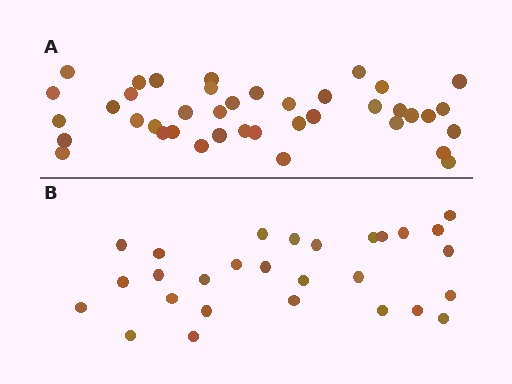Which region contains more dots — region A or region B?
Region A (the top region) has more dots.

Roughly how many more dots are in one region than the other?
Region A has roughly 12 or so more dots than region B.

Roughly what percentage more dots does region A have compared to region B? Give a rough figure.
About 45% more.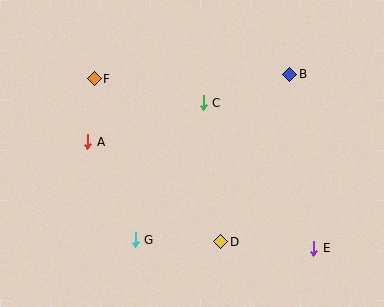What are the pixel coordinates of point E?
Point E is at (314, 248).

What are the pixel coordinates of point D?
Point D is at (221, 242).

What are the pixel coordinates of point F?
Point F is at (94, 79).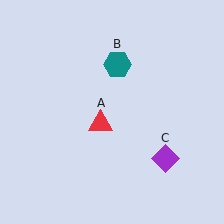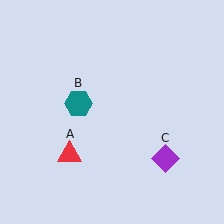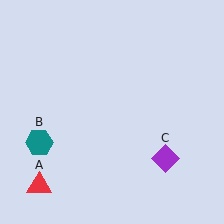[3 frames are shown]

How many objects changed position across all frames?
2 objects changed position: red triangle (object A), teal hexagon (object B).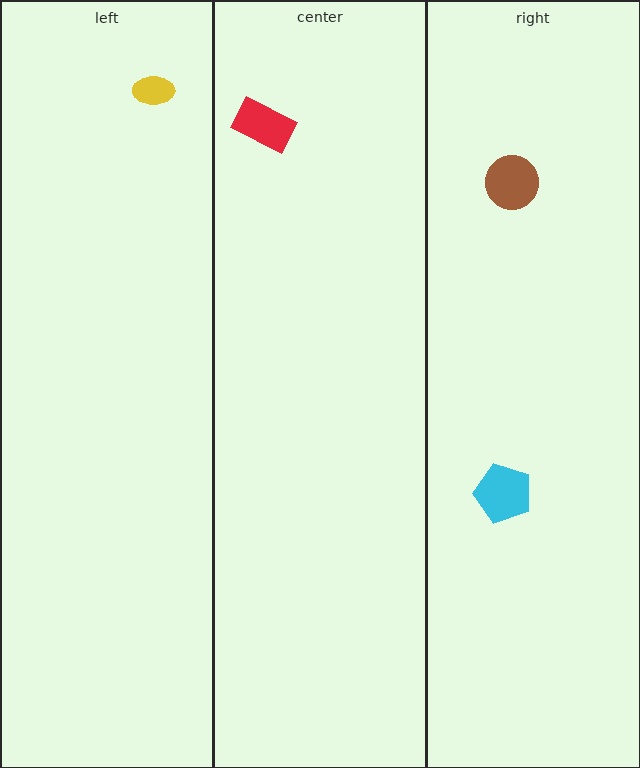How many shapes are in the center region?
1.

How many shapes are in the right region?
2.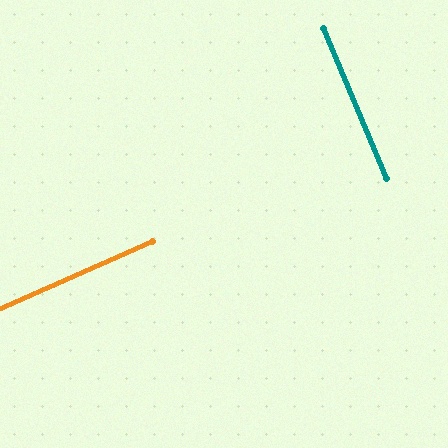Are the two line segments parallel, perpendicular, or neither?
Perpendicular — they meet at approximately 89°.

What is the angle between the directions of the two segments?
Approximately 89 degrees.